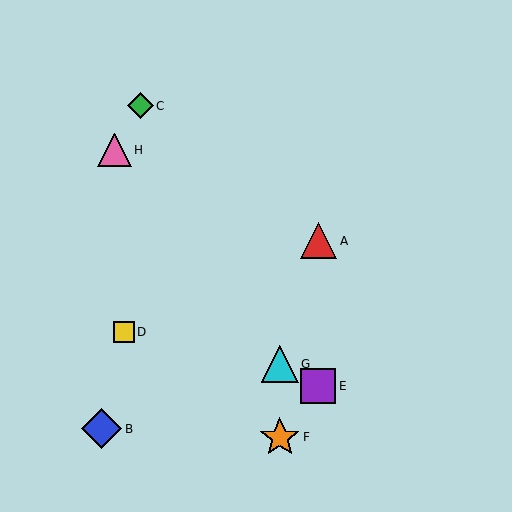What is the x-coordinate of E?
Object E is at x≈318.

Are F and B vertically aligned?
No, F is at x≈280 and B is at x≈102.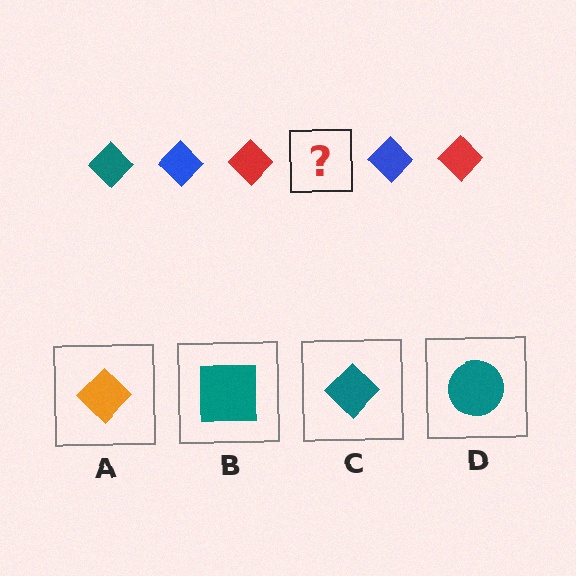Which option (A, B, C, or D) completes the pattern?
C.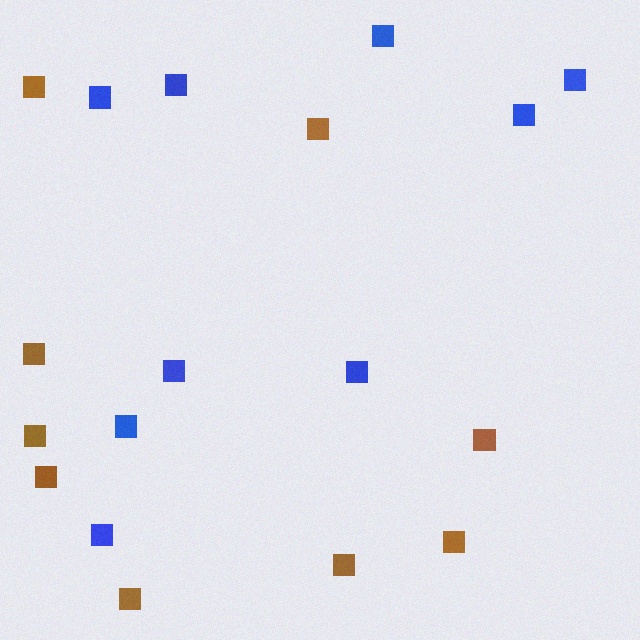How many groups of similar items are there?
There are 2 groups: one group of brown squares (9) and one group of blue squares (9).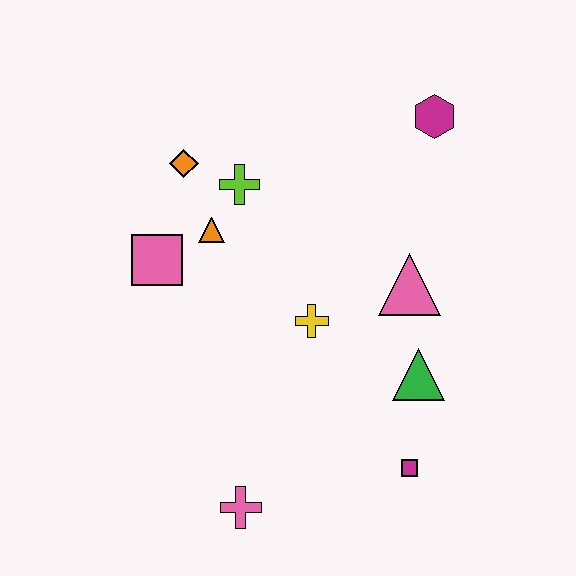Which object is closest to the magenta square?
The green triangle is closest to the magenta square.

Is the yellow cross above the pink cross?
Yes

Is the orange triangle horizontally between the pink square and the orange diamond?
No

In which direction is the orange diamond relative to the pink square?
The orange diamond is above the pink square.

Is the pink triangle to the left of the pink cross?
No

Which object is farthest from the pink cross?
The magenta hexagon is farthest from the pink cross.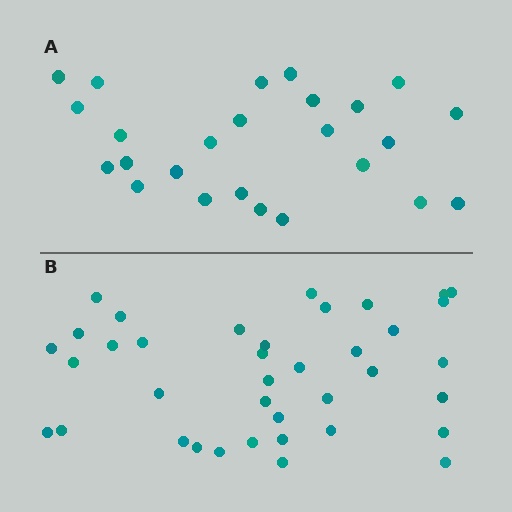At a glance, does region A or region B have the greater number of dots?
Region B (the bottom region) has more dots.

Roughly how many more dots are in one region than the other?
Region B has approximately 15 more dots than region A.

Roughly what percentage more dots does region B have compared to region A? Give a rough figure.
About 50% more.